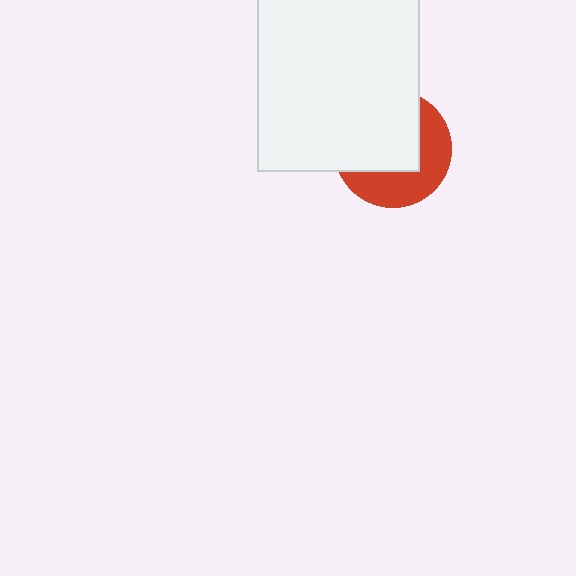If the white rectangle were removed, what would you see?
You would see the complete red circle.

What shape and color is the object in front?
The object in front is a white rectangle.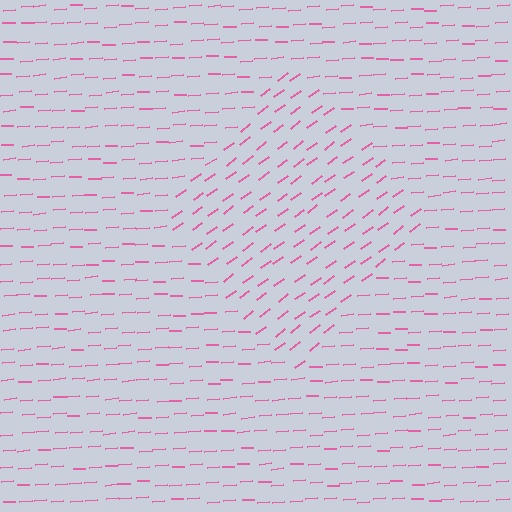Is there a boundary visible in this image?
Yes, there is a texture boundary formed by a change in line orientation.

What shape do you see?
I see a diamond.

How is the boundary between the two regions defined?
The boundary is defined purely by a change in line orientation (approximately 33 degrees difference). All lines are the same color and thickness.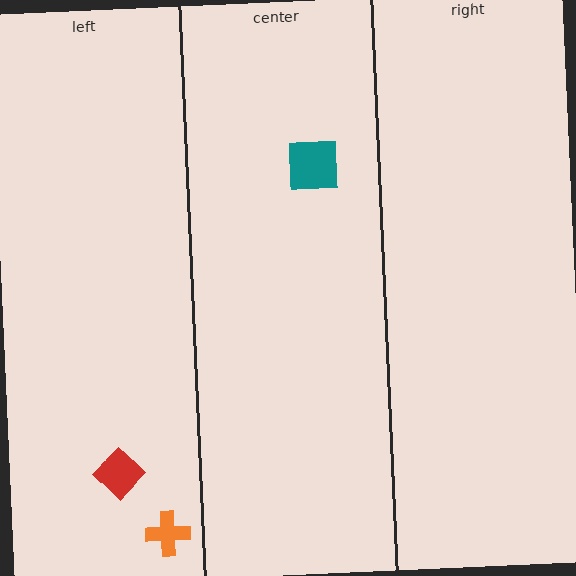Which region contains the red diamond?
The left region.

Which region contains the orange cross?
The left region.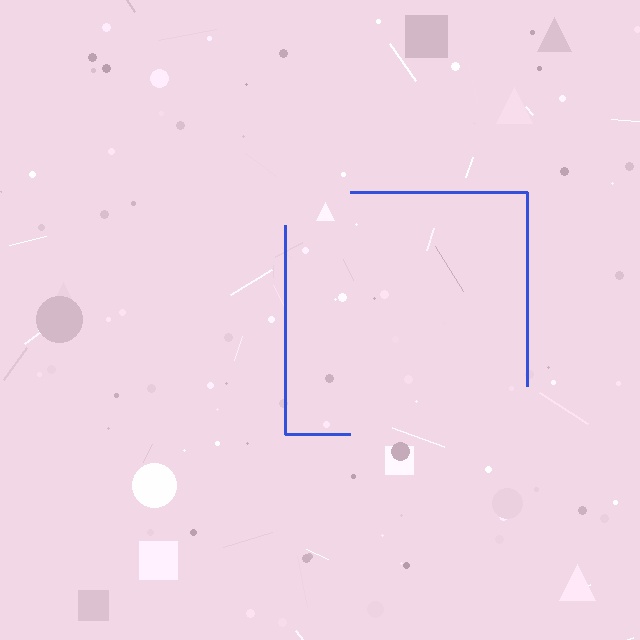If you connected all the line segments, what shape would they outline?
They would outline a square.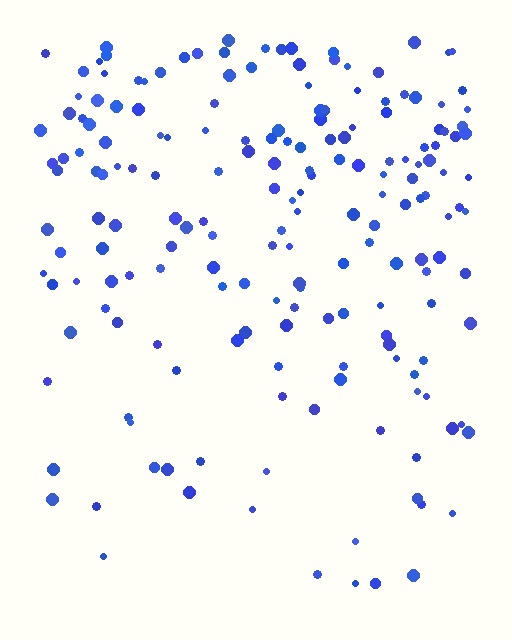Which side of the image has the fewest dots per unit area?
The bottom.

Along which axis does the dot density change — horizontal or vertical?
Vertical.